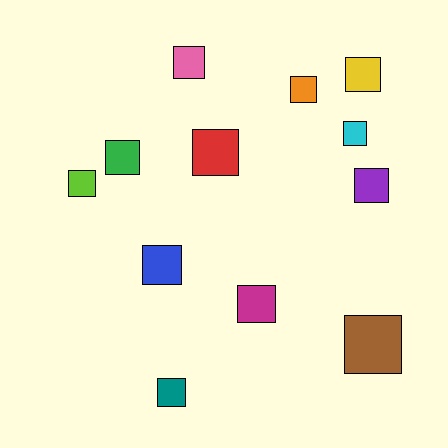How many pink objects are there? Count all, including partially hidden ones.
There is 1 pink object.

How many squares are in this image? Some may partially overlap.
There are 12 squares.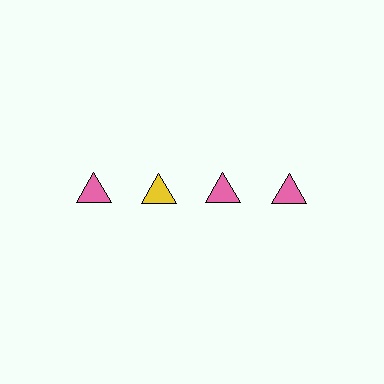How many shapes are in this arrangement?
There are 4 shapes arranged in a grid pattern.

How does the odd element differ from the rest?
It has a different color: yellow instead of pink.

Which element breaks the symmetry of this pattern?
The yellow triangle in the top row, second from left column breaks the symmetry. All other shapes are pink triangles.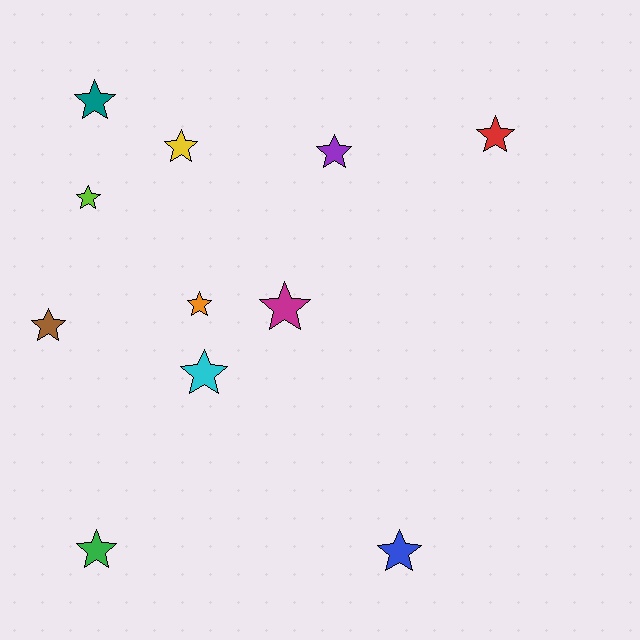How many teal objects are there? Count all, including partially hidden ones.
There is 1 teal object.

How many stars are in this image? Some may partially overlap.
There are 11 stars.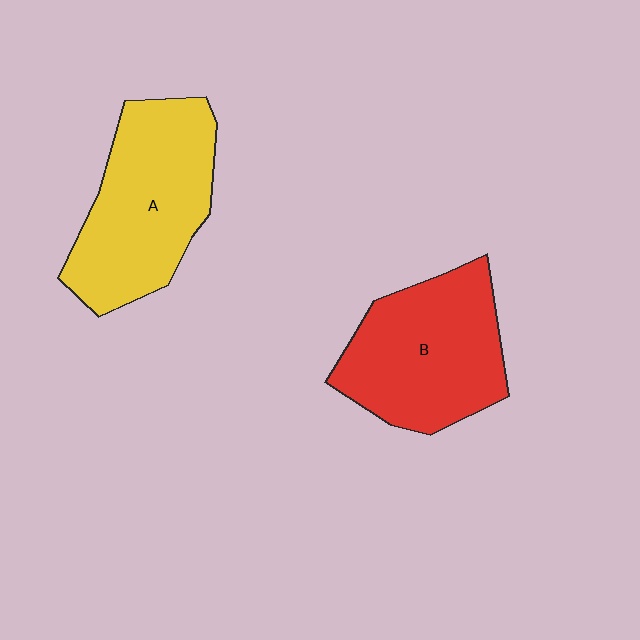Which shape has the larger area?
Shape A (yellow).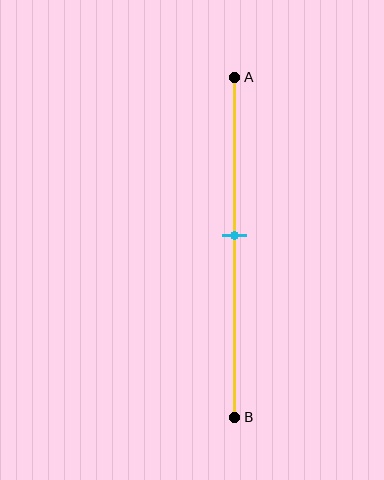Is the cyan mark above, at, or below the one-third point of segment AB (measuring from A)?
The cyan mark is below the one-third point of segment AB.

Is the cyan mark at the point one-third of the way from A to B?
No, the mark is at about 45% from A, not at the 33% one-third point.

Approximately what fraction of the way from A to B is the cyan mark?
The cyan mark is approximately 45% of the way from A to B.